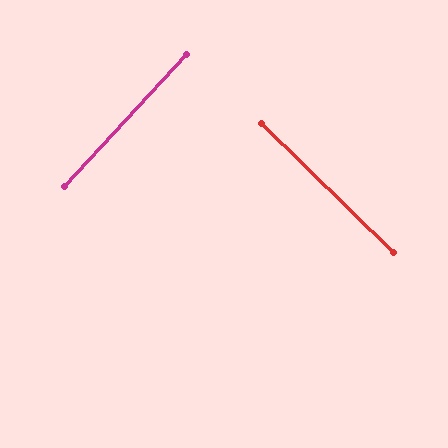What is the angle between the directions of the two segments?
Approximately 89 degrees.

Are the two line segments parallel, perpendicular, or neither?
Perpendicular — they meet at approximately 89°.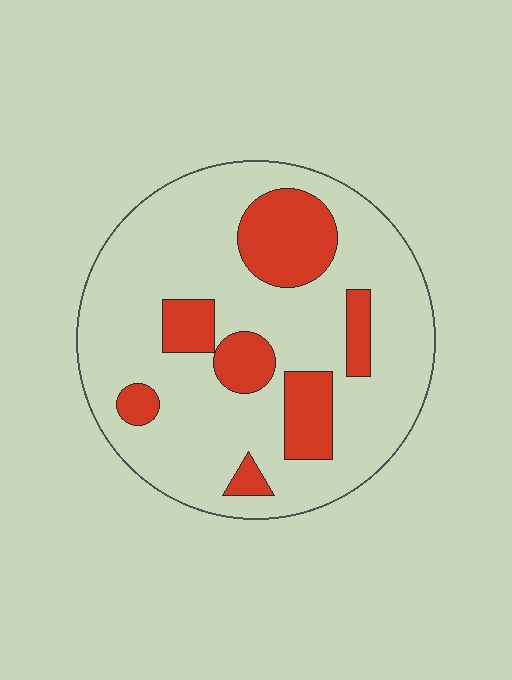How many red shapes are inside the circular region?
7.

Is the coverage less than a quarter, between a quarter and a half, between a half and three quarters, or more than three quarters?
Less than a quarter.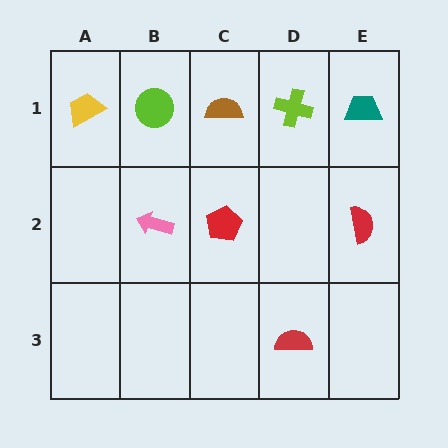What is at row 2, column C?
A red pentagon.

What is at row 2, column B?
A pink arrow.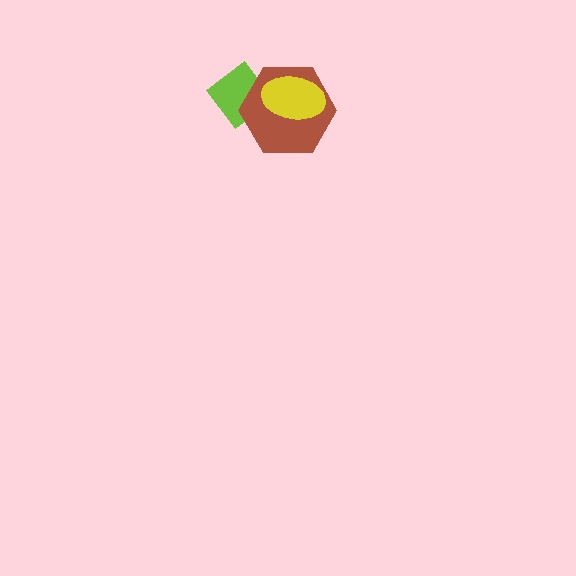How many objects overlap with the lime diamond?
2 objects overlap with the lime diamond.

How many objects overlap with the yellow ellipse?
2 objects overlap with the yellow ellipse.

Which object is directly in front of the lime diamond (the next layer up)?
The brown hexagon is directly in front of the lime diamond.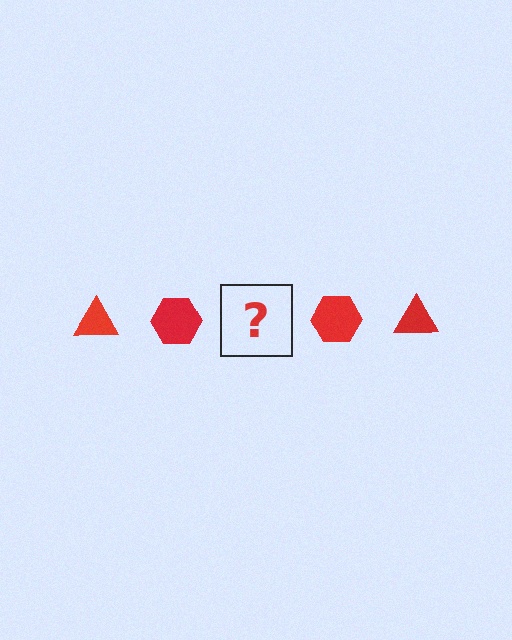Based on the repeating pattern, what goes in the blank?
The blank should be a red triangle.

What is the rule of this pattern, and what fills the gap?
The rule is that the pattern cycles through triangle, hexagon shapes in red. The gap should be filled with a red triangle.